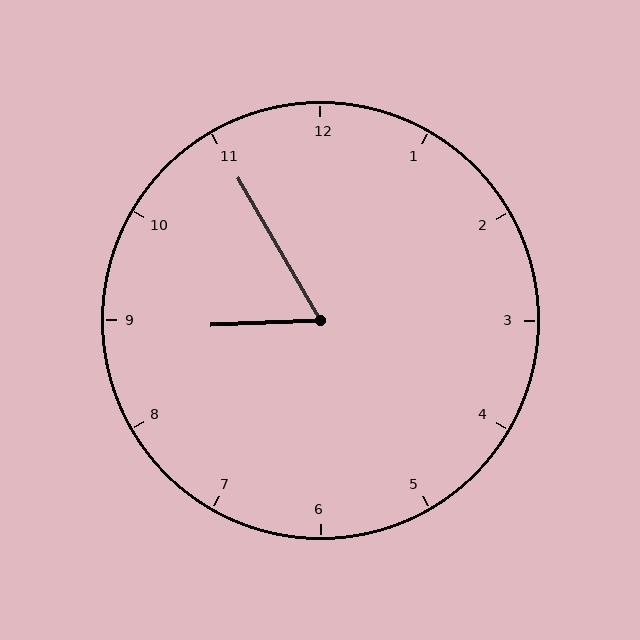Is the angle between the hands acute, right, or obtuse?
It is acute.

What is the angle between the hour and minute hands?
Approximately 62 degrees.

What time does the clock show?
8:55.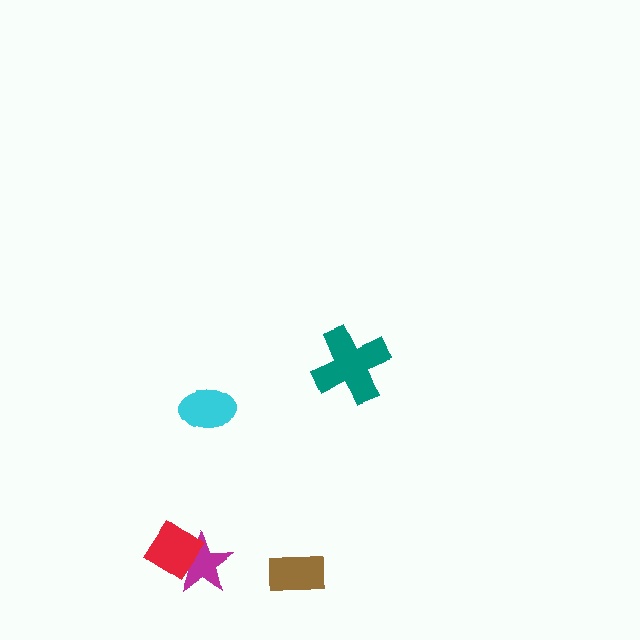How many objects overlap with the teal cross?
0 objects overlap with the teal cross.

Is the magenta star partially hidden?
Yes, it is partially covered by another shape.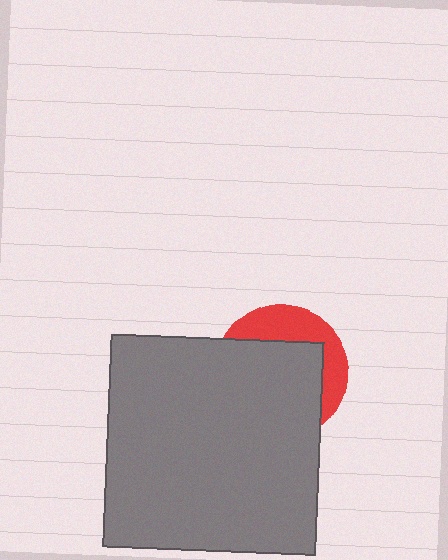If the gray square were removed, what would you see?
You would see the complete red circle.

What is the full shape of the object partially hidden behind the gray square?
The partially hidden object is a red circle.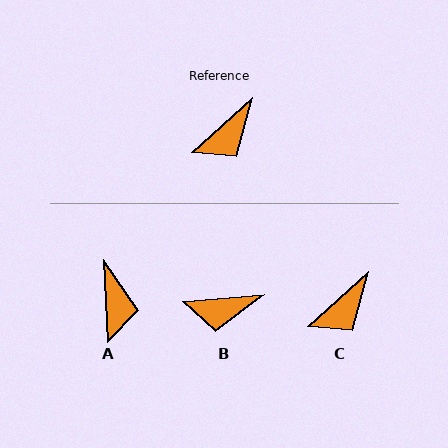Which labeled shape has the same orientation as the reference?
C.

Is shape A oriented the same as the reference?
No, it is off by about 51 degrees.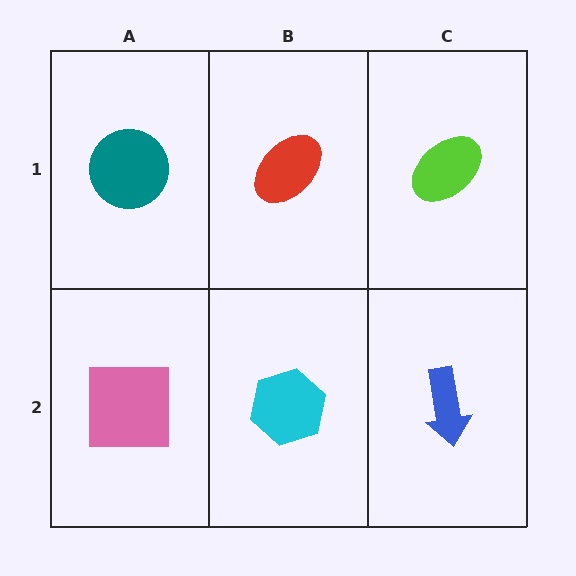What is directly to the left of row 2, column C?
A cyan hexagon.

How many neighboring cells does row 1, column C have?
2.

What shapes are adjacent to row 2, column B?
A red ellipse (row 1, column B), a pink square (row 2, column A), a blue arrow (row 2, column C).